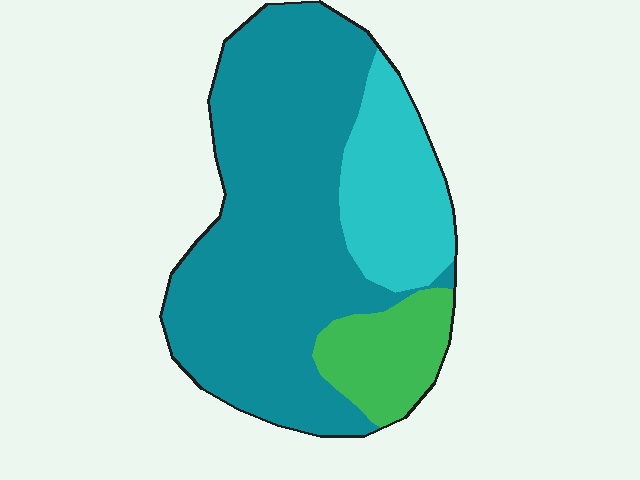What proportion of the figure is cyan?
Cyan covers 20% of the figure.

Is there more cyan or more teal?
Teal.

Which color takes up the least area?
Green, at roughly 15%.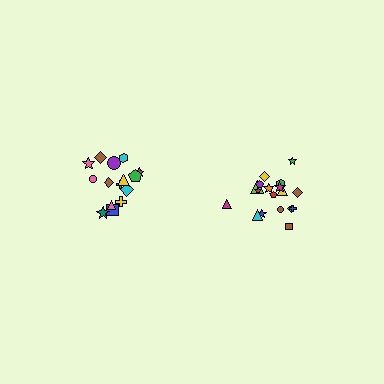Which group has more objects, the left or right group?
The right group.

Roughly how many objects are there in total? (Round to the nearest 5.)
Roughly 35 objects in total.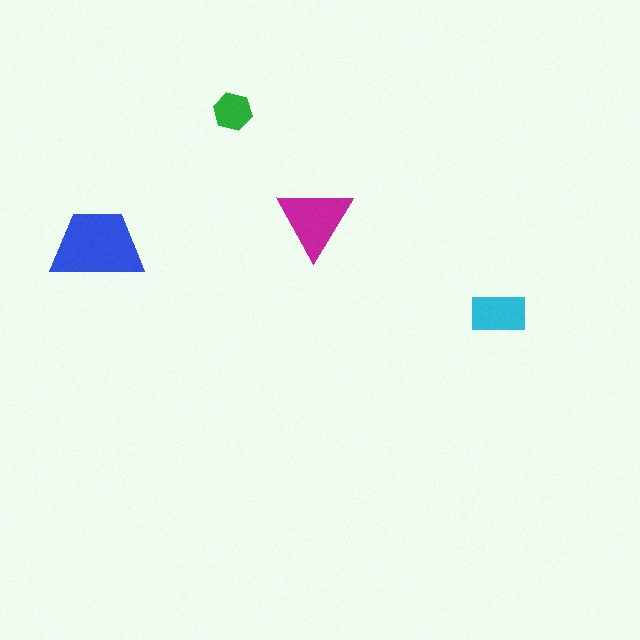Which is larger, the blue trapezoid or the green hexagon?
The blue trapezoid.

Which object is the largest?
The blue trapezoid.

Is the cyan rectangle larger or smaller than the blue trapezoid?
Smaller.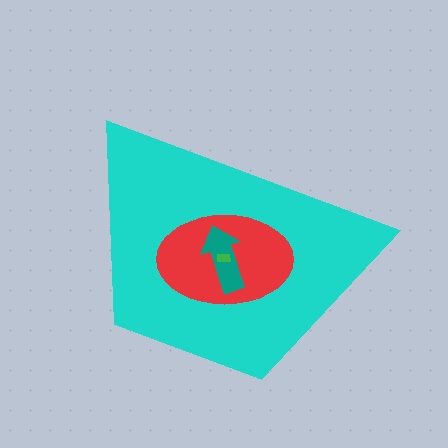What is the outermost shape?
The cyan trapezoid.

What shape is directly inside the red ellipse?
The teal arrow.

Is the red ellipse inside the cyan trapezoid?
Yes.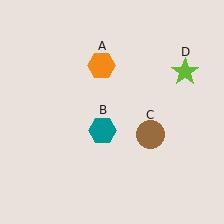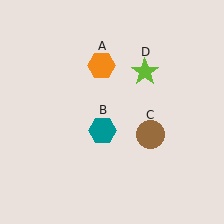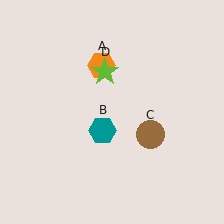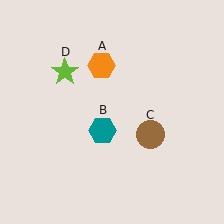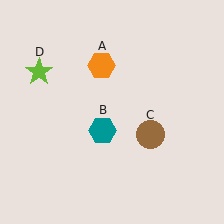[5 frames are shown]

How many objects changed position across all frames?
1 object changed position: lime star (object D).